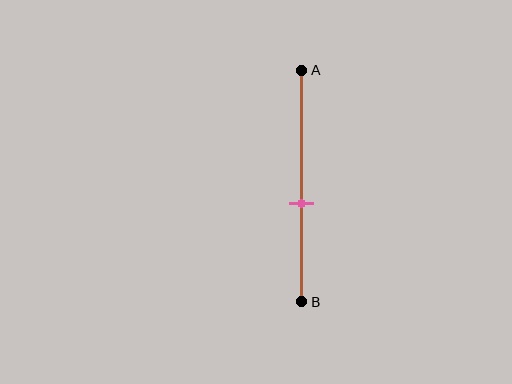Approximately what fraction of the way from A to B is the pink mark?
The pink mark is approximately 55% of the way from A to B.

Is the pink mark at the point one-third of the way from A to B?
No, the mark is at about 55% from A, not at the 33% one-third point.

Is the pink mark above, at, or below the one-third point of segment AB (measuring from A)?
The pink mark is below the one-third point of segment AB.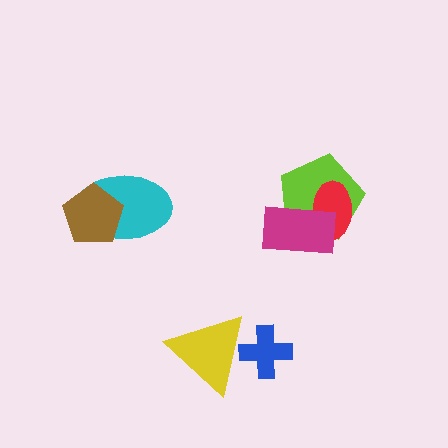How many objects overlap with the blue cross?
1 object overlaps with the blue cross.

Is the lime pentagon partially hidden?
Yes, it is partially covered by another shape.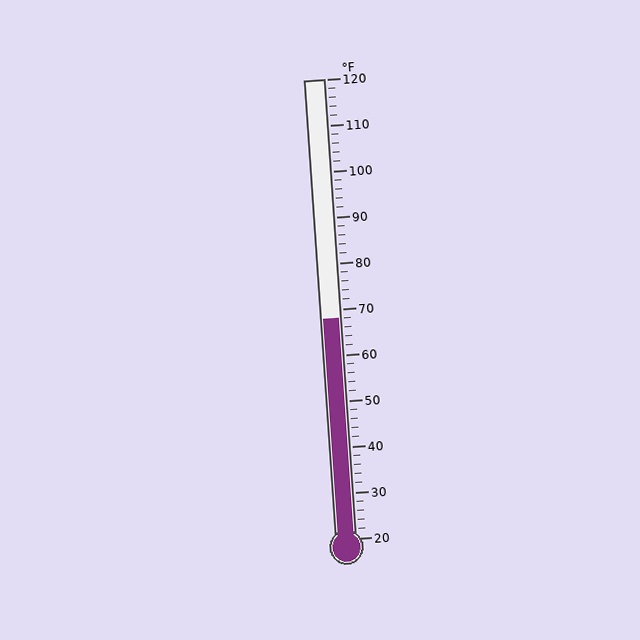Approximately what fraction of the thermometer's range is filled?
The thermometer is filled to approximately 50% of its range.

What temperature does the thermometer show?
The thermometer shows approximately 68°F.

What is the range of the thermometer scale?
The thermometer scale ranges from 20°F to 120°F.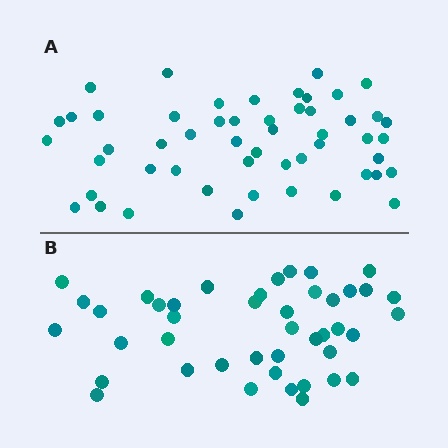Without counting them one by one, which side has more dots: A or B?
Region A (the top region) has more dots.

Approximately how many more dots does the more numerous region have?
Region A has roughly 8 or so more dots than region B.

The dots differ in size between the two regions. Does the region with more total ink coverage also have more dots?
No. Region B has more total ink coverage because its dots are larger, but region A actually contains more individual dots. Total area can be misleading — the number of items is what matters here.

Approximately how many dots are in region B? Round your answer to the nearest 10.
About 40 dots. (The exact count is 43, which rounds to 40.)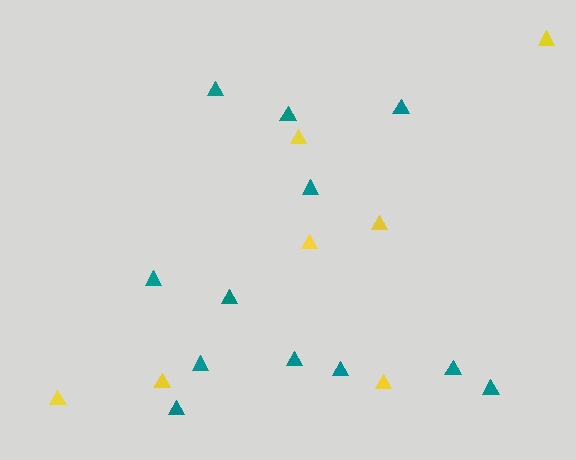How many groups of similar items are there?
There are 2 groups: one group of yellow triangles (7) and one group of teal triangles (12).